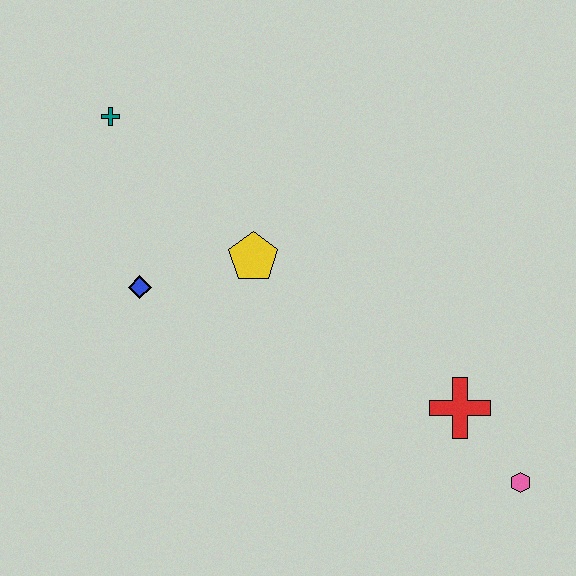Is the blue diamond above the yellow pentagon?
No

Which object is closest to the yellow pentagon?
The blue diamond is closest to the yellow pentagon.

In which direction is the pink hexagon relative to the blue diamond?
The pink hexagon is to the right of the blue diamond.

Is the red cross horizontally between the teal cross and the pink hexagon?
Yes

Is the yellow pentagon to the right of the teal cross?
Yes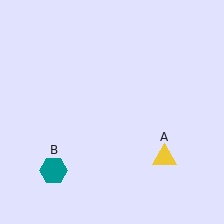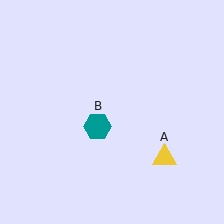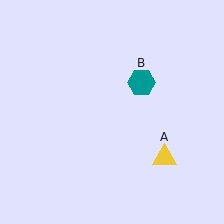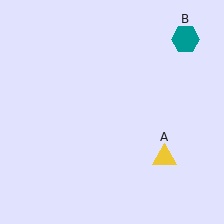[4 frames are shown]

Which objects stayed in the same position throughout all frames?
Yellow triangle (object A) remained stationary.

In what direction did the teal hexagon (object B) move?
The teal hexagon (object B) moved up and to the right.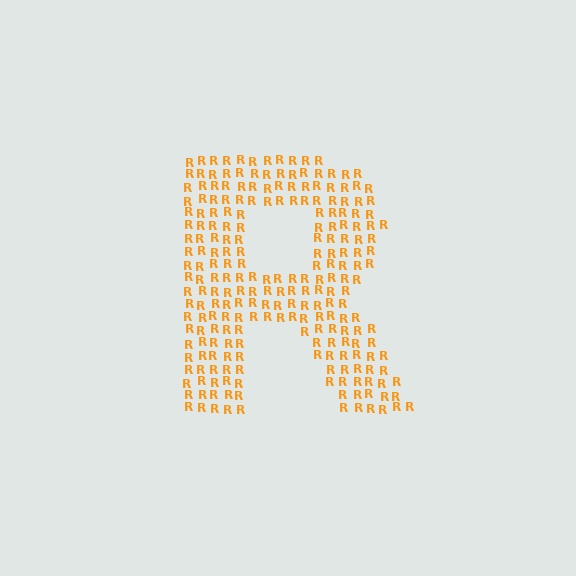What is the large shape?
The large shape is the letter R.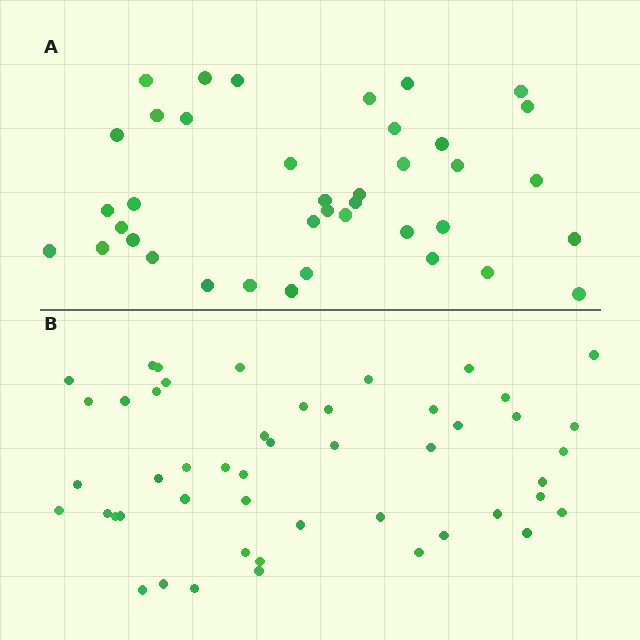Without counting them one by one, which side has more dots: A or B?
Region B (the bottom region) has more dots.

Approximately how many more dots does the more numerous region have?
Region B has roughly 10 or so more dots than region A.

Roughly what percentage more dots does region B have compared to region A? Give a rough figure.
About 25% more.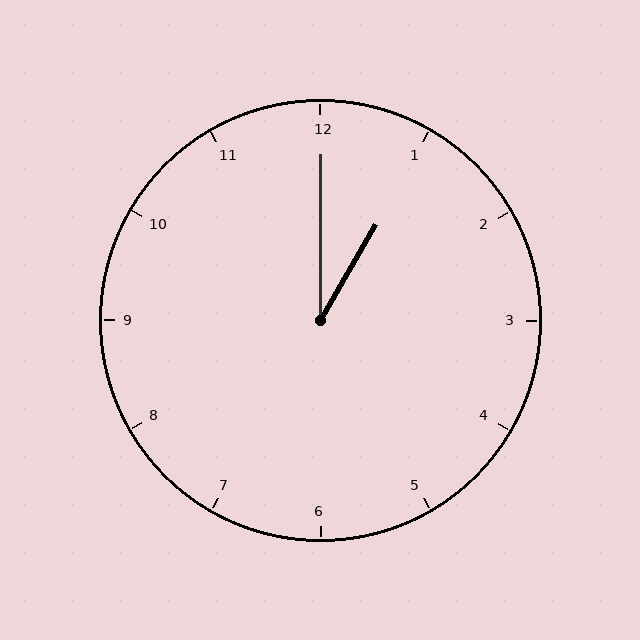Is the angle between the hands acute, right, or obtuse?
It is acute.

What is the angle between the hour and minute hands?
Approximately 30 degrees.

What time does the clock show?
1:00.